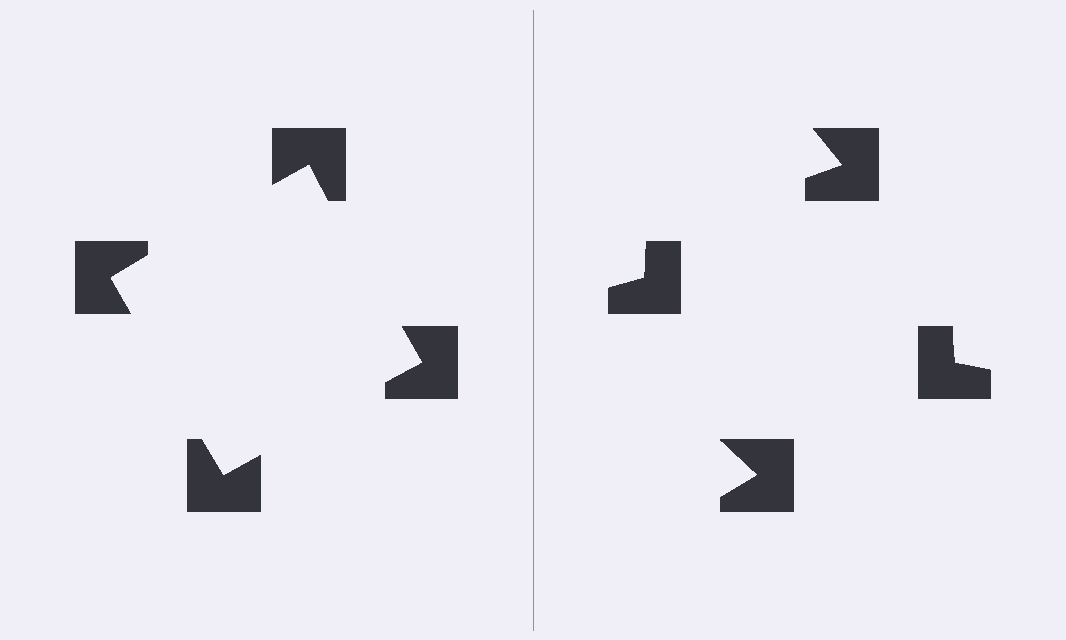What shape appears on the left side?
An illusory square.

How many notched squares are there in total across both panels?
8 — 4 on each side.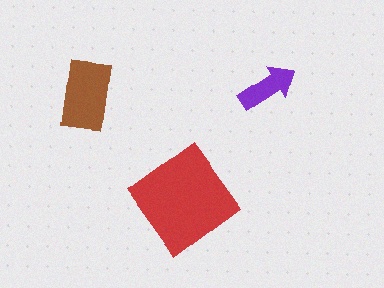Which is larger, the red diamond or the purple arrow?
The red diamond.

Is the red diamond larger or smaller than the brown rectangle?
Larger.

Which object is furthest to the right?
The purple arrow is rightmost.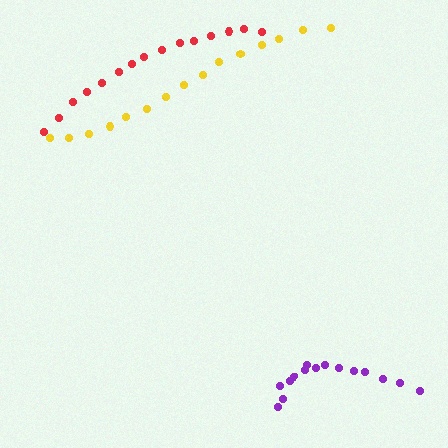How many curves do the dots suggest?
There are 3 distinct paths.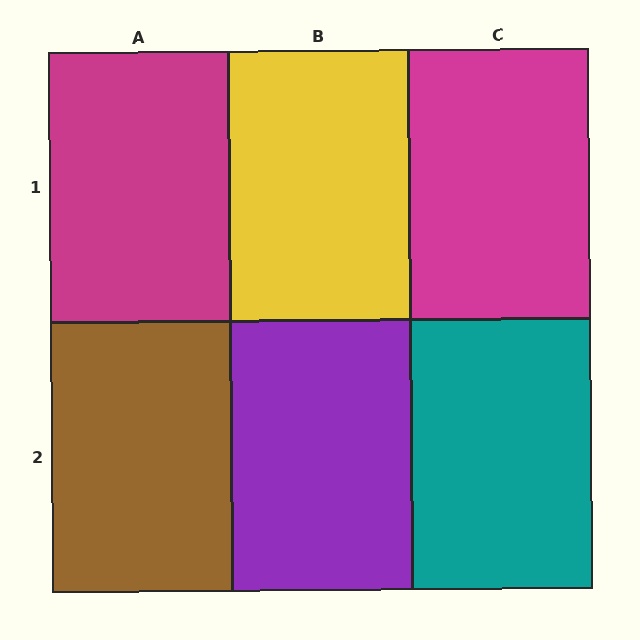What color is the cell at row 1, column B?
Yellow.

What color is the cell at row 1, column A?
Magenta.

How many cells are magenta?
2 cells are magenta.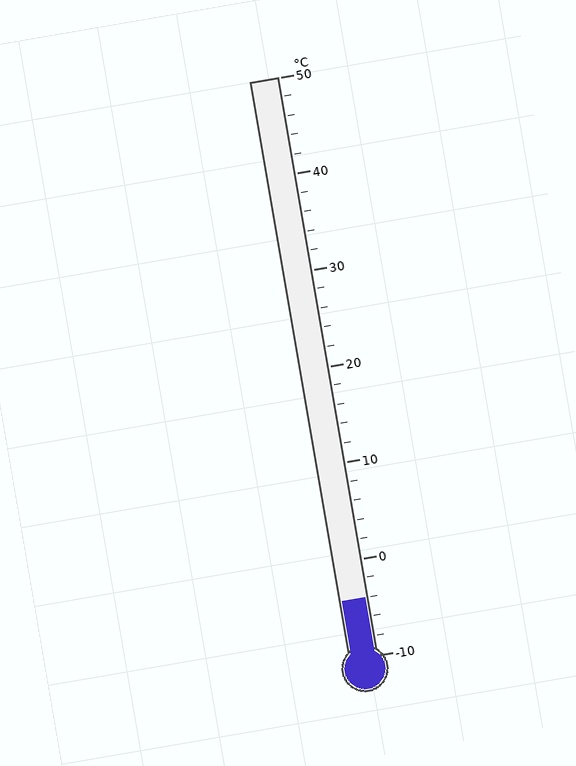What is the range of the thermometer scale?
The thermometer scale ranges from -10°C to 50°C.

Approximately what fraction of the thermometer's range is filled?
The thermometer is filled to approximately 10% of its range.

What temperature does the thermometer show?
The thermometer shows approximately -4°C.